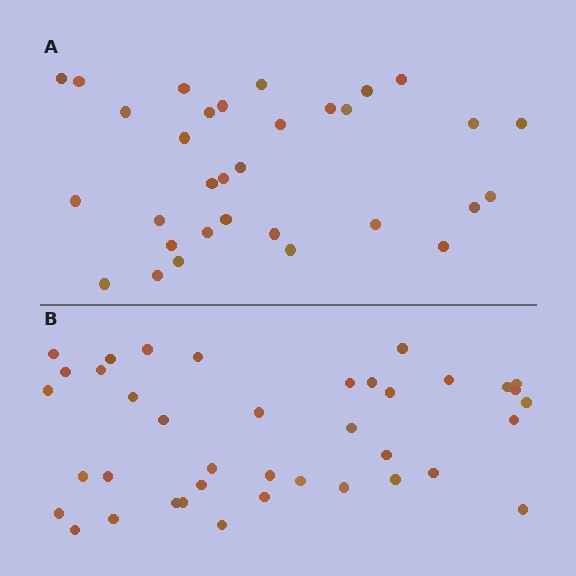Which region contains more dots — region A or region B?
Region B (the bottom region) has more dots.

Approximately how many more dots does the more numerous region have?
Region B has roughly 8 or so more dots than region A.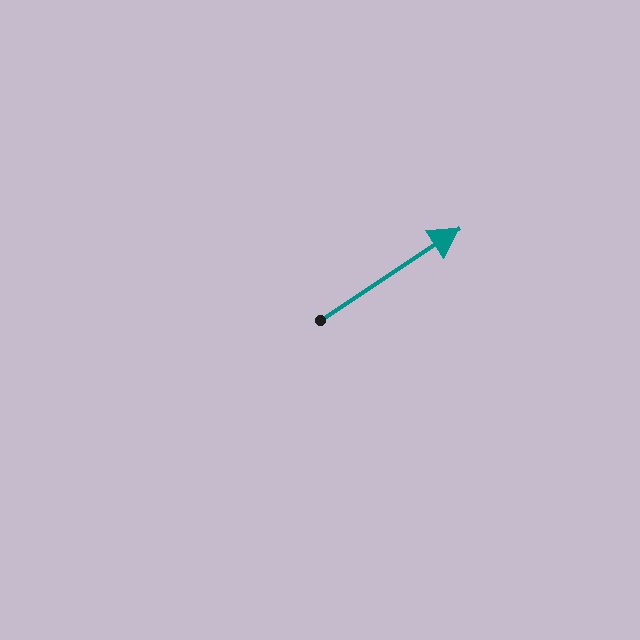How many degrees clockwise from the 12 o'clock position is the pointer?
Approximately 56 degrees.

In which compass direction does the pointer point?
Northeast.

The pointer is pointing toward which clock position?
Roughly 2 o'clock.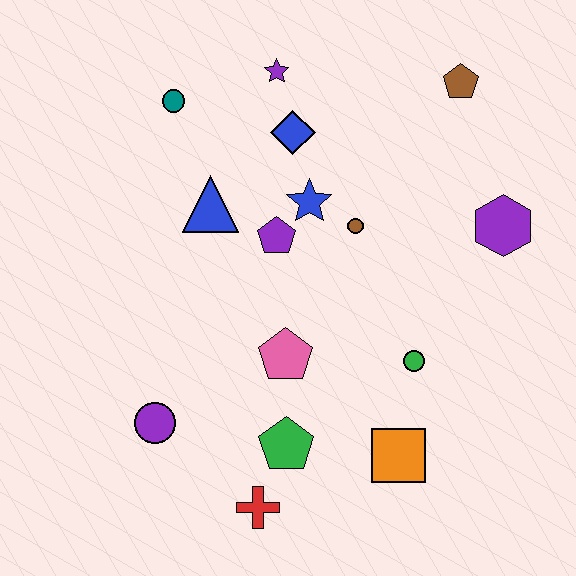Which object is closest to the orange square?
The green circle is closest to the orange square.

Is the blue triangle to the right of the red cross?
No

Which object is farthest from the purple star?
The red cross is farthest from the purple star.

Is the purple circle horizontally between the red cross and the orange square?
No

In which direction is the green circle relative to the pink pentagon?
The green circle is to the right of the pink pentagon.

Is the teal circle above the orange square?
Yes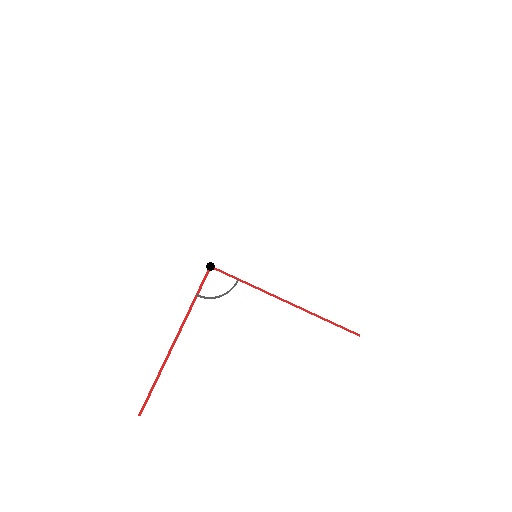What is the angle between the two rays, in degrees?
Approximately 91 degrees.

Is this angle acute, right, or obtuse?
It is approximately a right angle.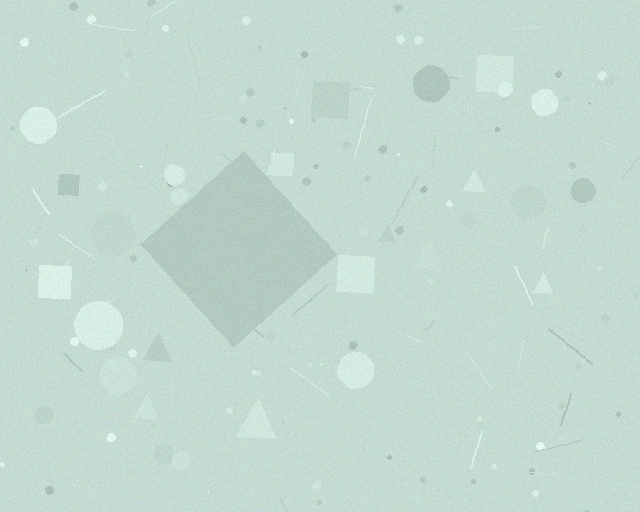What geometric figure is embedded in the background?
A diamond is embedded in the background.